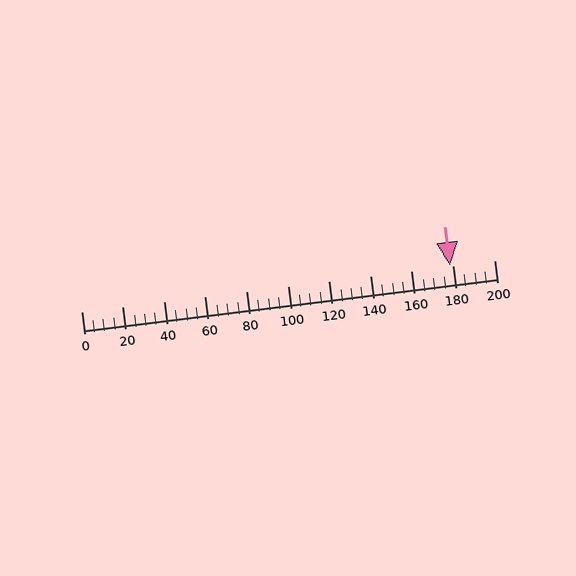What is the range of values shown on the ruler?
The ruler shows values from 0 to 200.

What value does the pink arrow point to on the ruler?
The pink arrow points to approximately 178.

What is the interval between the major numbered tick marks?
The major tick marks are spaced 20 units apart.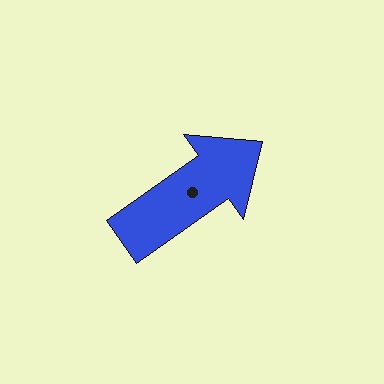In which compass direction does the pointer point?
Northeast.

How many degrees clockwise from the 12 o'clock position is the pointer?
Approximately 55 degrees.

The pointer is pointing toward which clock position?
Roughly 2 o'clock.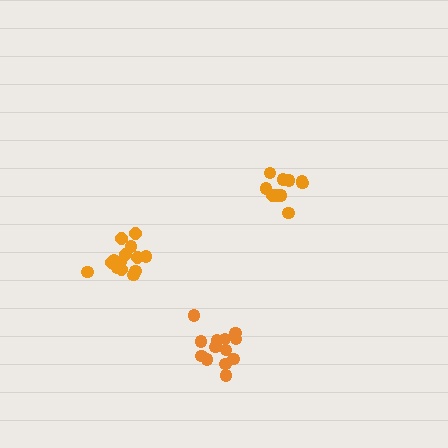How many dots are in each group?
Group 1: 10 dots, Group 2: 13 dots, Group 3: 14 dots (37 total).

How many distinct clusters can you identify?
There are 3 distinct clusters.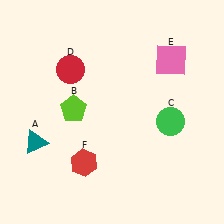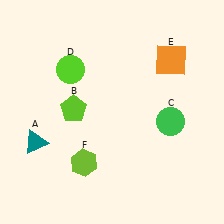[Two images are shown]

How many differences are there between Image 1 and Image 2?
There are 3 differences between the two images.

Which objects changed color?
D changed from red to lime. E changed from pink to orange. F changed from red to lime.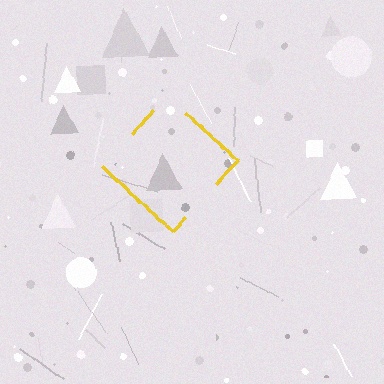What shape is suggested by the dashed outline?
The dashed outline suggests a diamond.